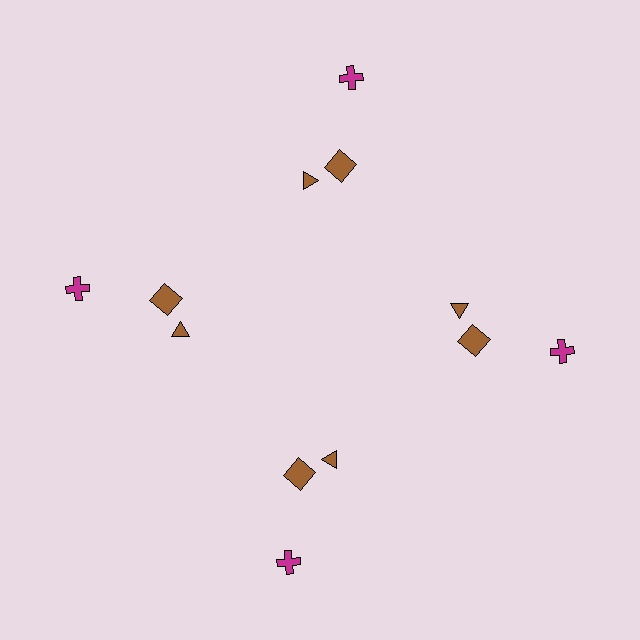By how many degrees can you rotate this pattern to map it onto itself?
The pattern maps onto itself every 90 degrees of rotation.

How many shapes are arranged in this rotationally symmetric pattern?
There are 12 shapes, arranged in 4 groups of 3.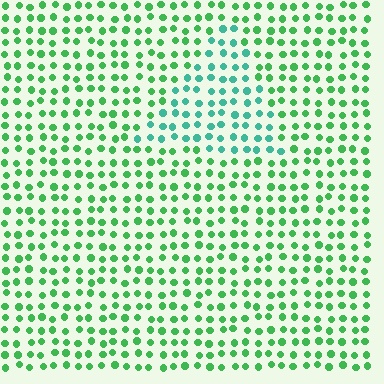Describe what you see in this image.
The image is filled with small green elements in a uniform arrangement. A triangle-shaped region is visible where the elements are tinted to a slightly different hue, forming a subtle color boundary.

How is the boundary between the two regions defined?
The boundary is defined purely by a slight shift in hue (about 36 degrees). Spacing, size, and orientation are identical on both sides.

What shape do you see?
I see a triangle.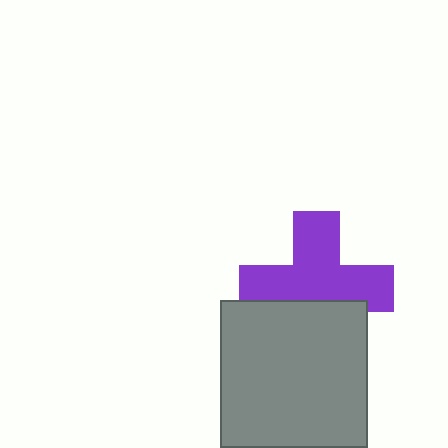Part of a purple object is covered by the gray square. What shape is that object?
It is a cross.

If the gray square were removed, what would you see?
You would see the complete purple cross.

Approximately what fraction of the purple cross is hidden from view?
Roughly 33% of the purple cross is hidden behind the gray square.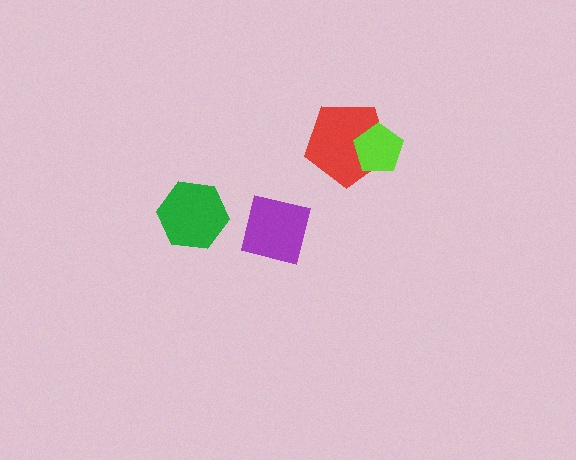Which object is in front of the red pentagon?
The lime pentagon is in front of the red pentagon.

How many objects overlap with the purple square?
0 objects overlap with the purple square.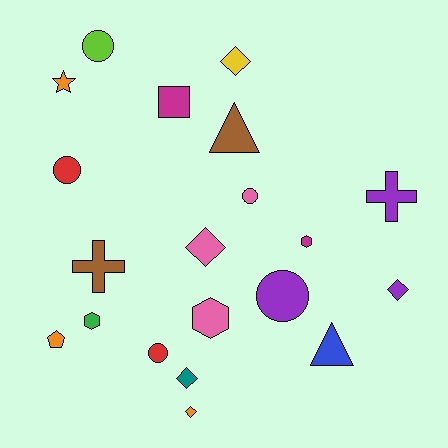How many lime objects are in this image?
There is 1 lime object.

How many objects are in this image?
There are 20 objects.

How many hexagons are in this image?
There are 3 hexagons.